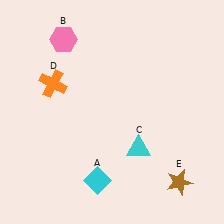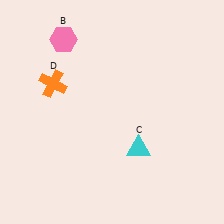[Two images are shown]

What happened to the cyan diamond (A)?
The cyan diamond (A) was removed in Image 2. It was in the bottom-left area of Image 1.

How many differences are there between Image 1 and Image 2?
There are 2 differences between the two images.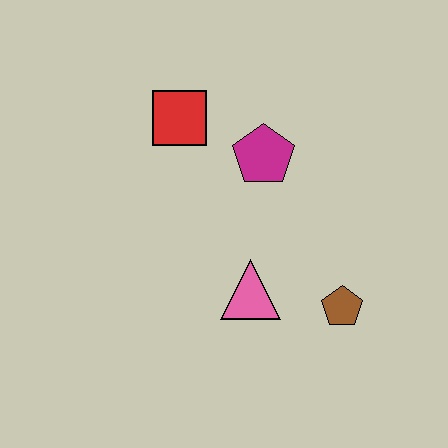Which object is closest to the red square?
The magenta pentagon is closest to the red square.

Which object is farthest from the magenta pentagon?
The brown pentagon is farthest from the magenta pentagon.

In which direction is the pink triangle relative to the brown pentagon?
The pink triangle is to the left of the brown pentagon.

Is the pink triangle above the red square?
No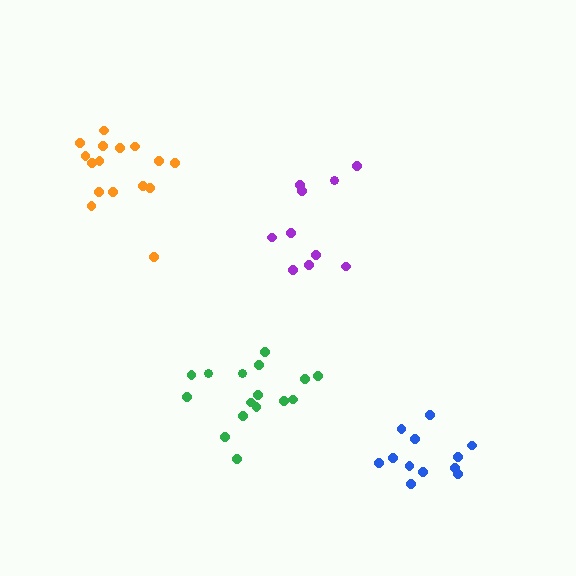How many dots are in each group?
Group 1: 12 dots, Group 2: 16 dots, Group 3: 10 dots, Group 4: 16 dots (54 total).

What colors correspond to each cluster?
The clusters are colored: blue, green, purple, orange.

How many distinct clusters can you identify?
There are 4 distinct clusters.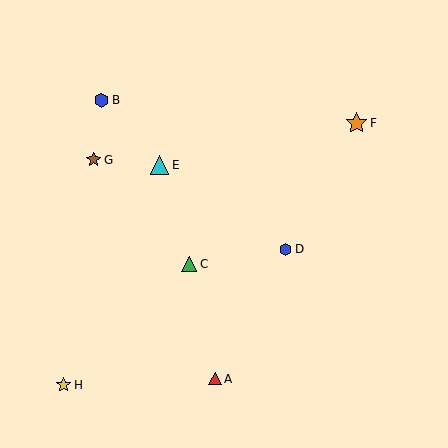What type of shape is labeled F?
Shape F is an orange star.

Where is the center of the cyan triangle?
The center of the cyan triangle is at (159, 165).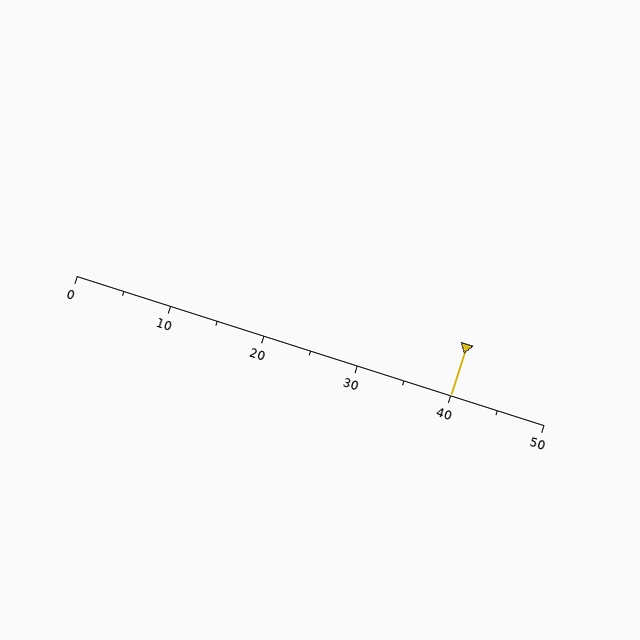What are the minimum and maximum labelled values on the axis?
The axis runs from 0 to 50.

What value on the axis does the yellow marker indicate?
The marker indicates approximately 40.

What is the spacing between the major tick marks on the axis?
The major ticks are spaced 10 apart.